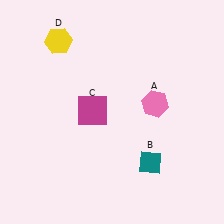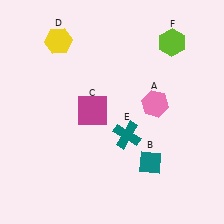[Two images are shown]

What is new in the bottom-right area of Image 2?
A teal cross (E) was added in the bottom-right area of Image 2.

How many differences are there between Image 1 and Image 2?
There are 2 differences between the two images.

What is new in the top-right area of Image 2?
A lime hexagon (F) was added in the top-right area of Image 2.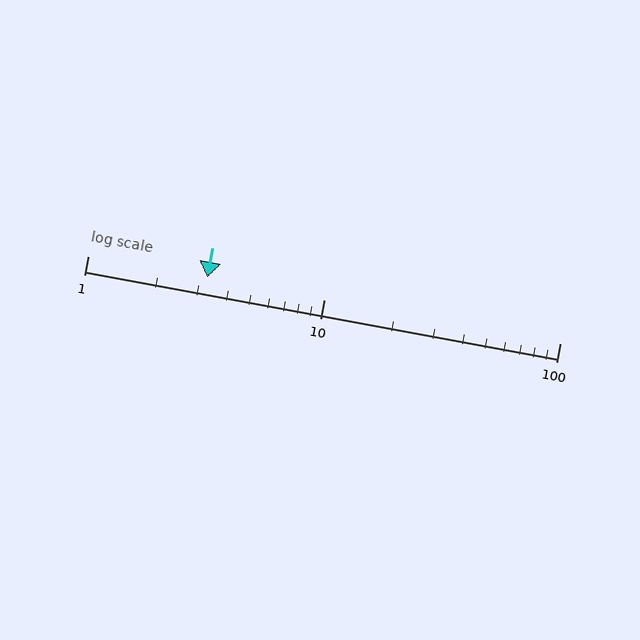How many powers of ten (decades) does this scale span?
The scale spans 2 decades, from 1 to 100.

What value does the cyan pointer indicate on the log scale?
The pointer indicates approximately 3.2.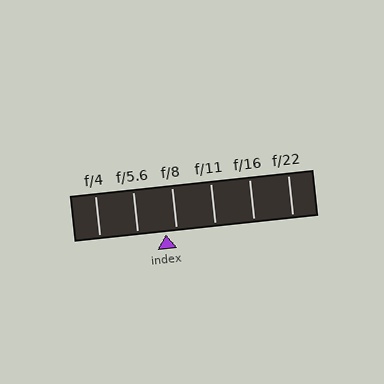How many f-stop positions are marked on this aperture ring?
There are 6 f-stop positions marked.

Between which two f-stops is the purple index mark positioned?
The index mark is between f/5.6 and f/8.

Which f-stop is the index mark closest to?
The index mark is closest to f/8.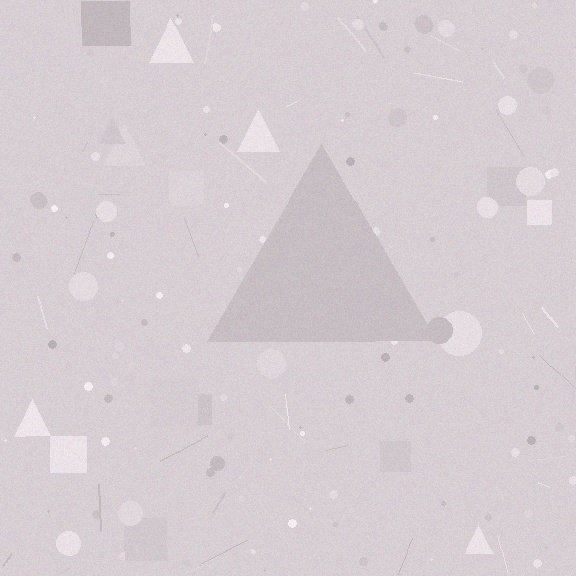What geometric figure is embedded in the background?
A triangle is embedded in the background.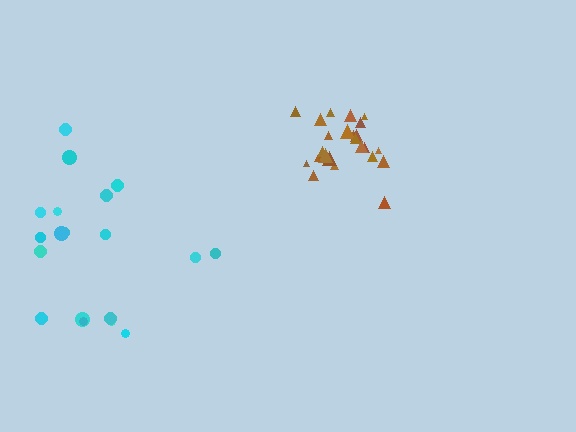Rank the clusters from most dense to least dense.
brown, cyan.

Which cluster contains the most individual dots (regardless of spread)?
Brown (25).